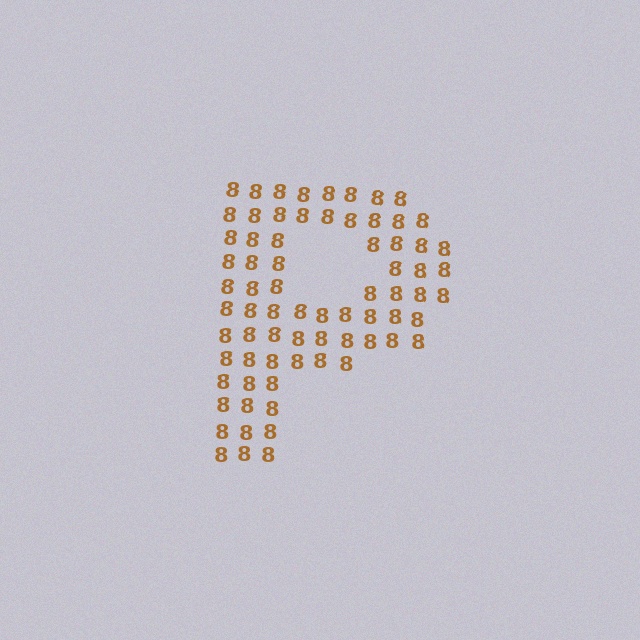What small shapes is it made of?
It is made of small digit 8's.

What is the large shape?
The large shape is the letter P.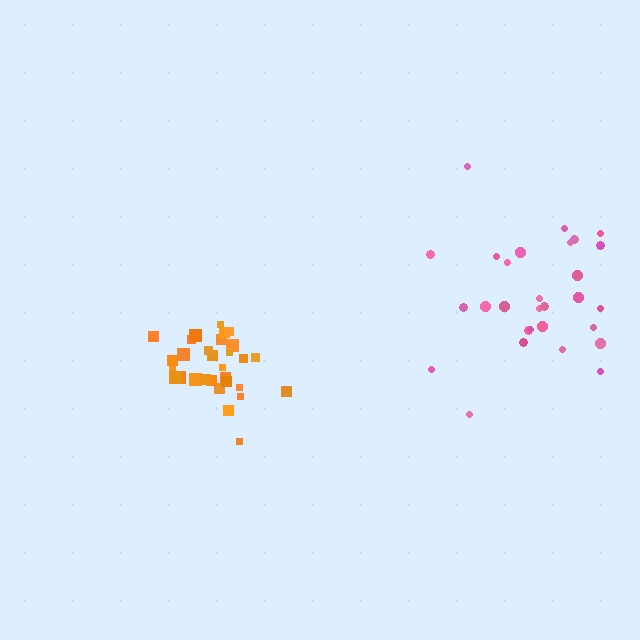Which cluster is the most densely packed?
Orange.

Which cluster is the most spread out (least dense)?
Pink.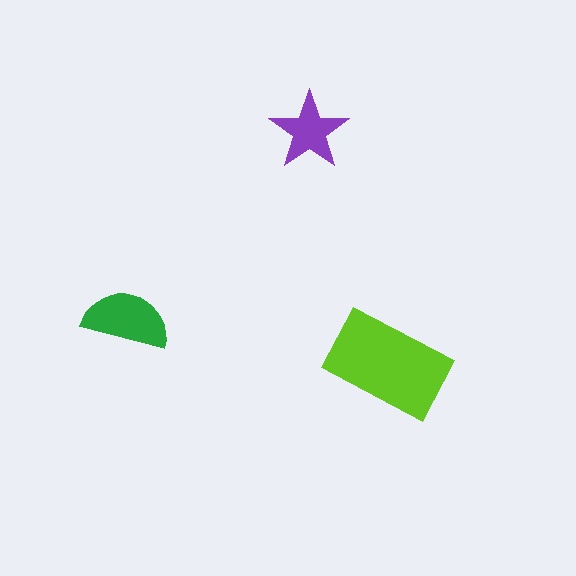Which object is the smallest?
The purple star.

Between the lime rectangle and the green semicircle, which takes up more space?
The lime rectangle.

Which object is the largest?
The lime rectangle.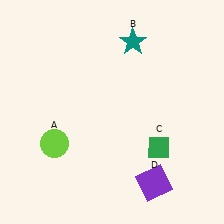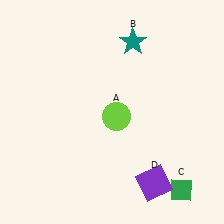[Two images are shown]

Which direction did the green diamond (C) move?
The green diamond (C) moved down.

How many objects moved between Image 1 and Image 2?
2 objects moved between the two images.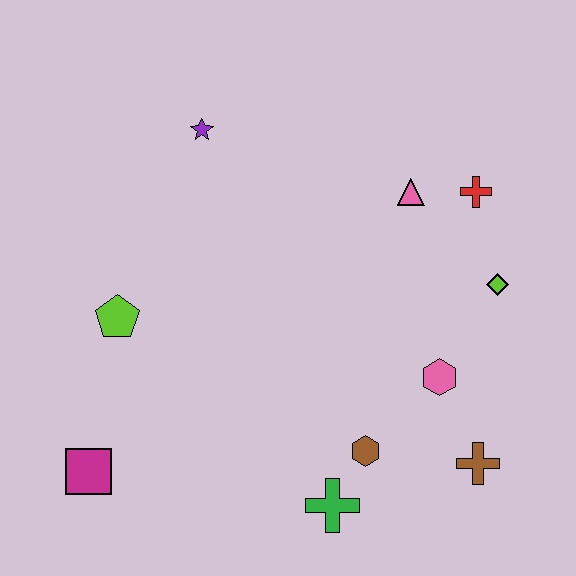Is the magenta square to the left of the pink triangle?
Yes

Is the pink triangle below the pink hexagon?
No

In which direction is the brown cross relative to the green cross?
The brown cross is to the right of the green cross.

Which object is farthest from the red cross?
The magenta square is farthest from the red cross.